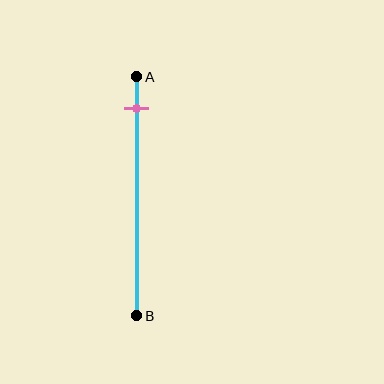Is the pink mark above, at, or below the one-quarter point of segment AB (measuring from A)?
The pink mark is above the one-quarter point of segment AB.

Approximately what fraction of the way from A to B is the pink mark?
The pink mark is approximately 15% of the way from A to B.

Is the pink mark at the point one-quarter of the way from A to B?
No, the mark is at about 15% from A, not at the 25% one-quarter point.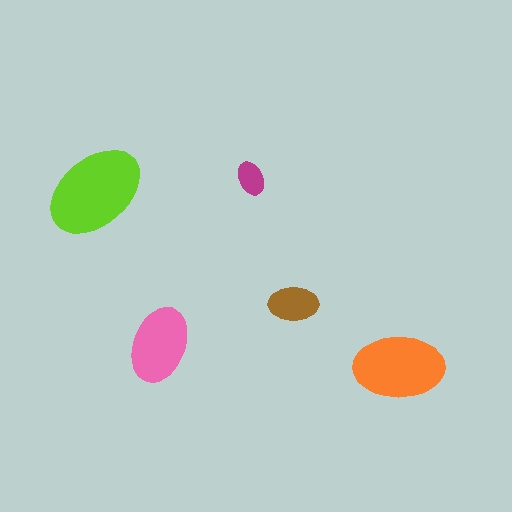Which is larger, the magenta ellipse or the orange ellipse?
The orange one.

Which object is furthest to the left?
The lime ellipse is leftmost.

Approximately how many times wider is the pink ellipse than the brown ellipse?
About 1.5 times wider.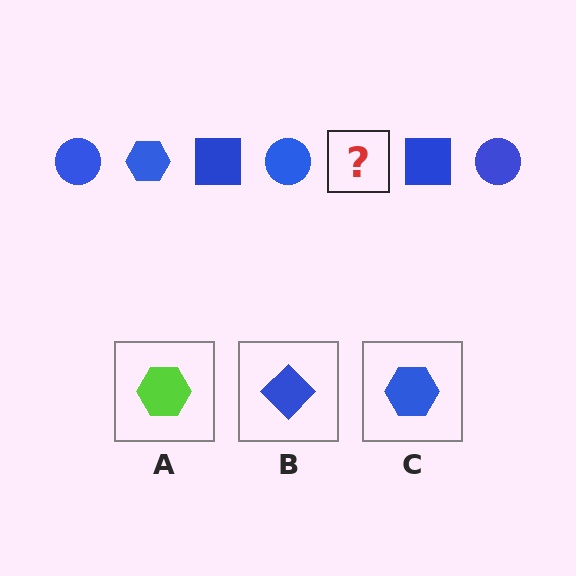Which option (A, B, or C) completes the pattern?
C.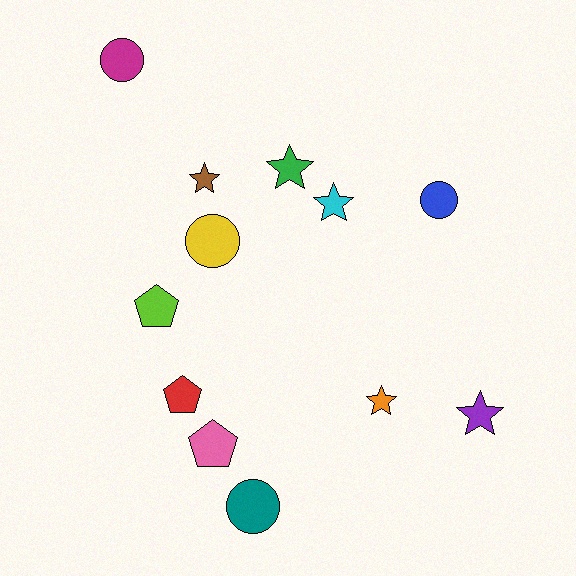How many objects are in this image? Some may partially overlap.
There are 12 objects.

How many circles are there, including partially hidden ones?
There are 4 circles.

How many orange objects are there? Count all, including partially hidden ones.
There is 1 orange object.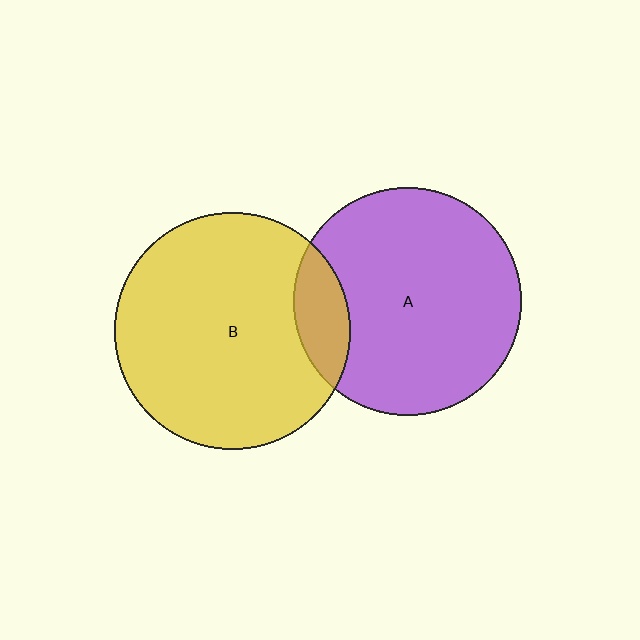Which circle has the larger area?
Circle B (yellow).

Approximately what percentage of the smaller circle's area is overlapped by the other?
Approximately 15%.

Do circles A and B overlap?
Yes.